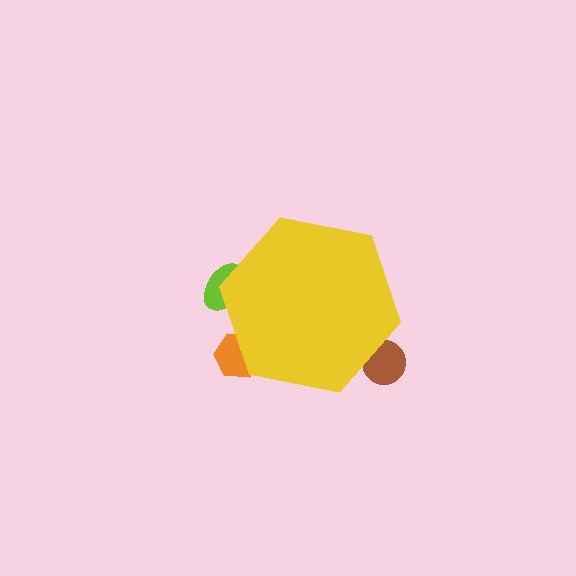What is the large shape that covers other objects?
A yellow hexagon.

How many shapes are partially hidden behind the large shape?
3 shapes are partially hidden.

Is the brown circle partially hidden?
Yes, the brown circle is partially hidden behind the yellow hexagon.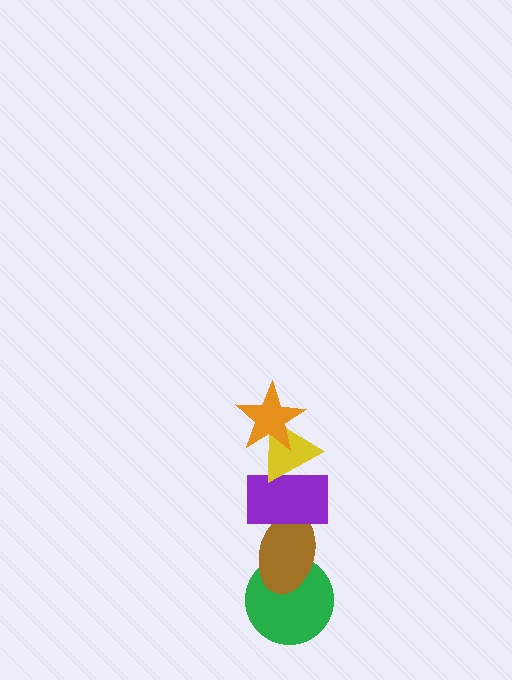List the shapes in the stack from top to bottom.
From top to bottom: the orange star, the yellow triangle, the purple rectangle, the brown ellipse, the green circle.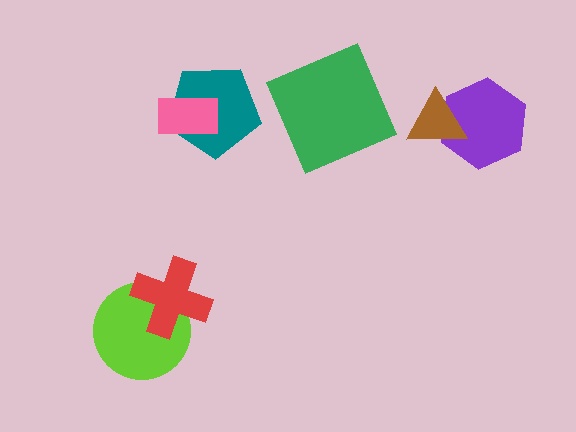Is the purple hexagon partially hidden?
Yes, it is partially covered by another shape.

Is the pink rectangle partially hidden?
No, no other shape covers it.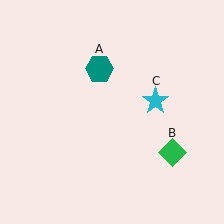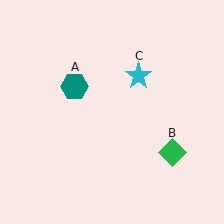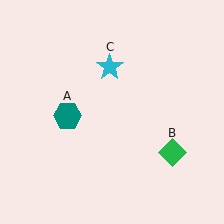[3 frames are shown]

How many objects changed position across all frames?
2 objects changed position: teal hexagon (object A), cyan star (object C).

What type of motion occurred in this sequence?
The teal hexagon (object A), cyan star (object C) rotated counterclockwise around the center of the scene.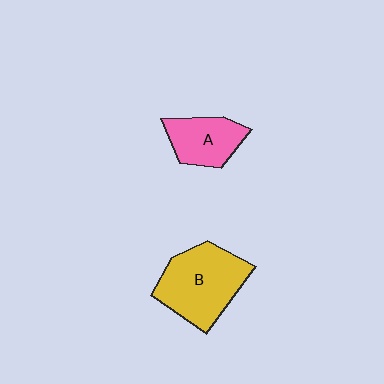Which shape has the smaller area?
Shape A (pink).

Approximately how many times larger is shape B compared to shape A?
Approximately 1.6 times.